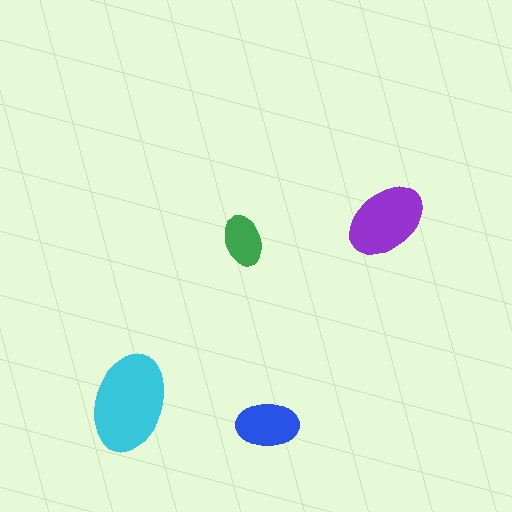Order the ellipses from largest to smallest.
the cyan one, the purple one, the blue one, the green one.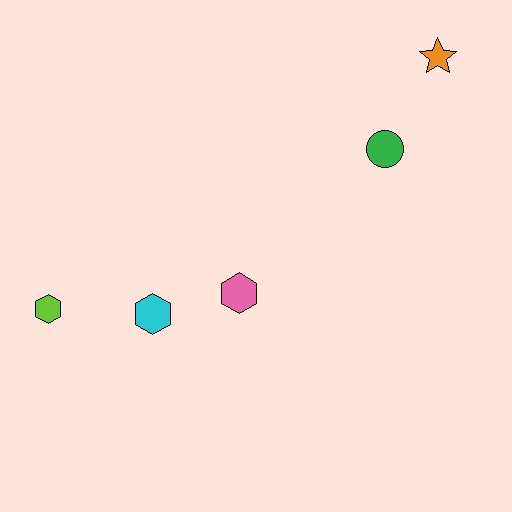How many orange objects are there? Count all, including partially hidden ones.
There is 1 orange object.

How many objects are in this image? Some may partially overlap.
There are 5 objects.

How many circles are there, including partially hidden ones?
There is 1 circle.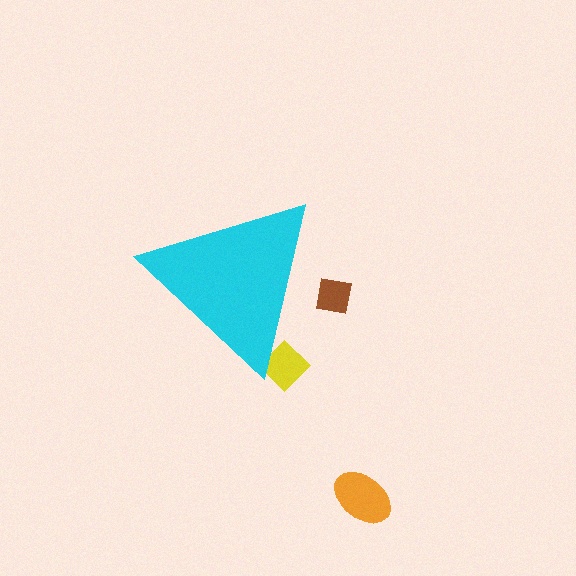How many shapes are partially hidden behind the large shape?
2 shapes are partially hidden.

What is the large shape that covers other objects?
A cyan triangle.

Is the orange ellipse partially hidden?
No, the orange ellipse is fully visible.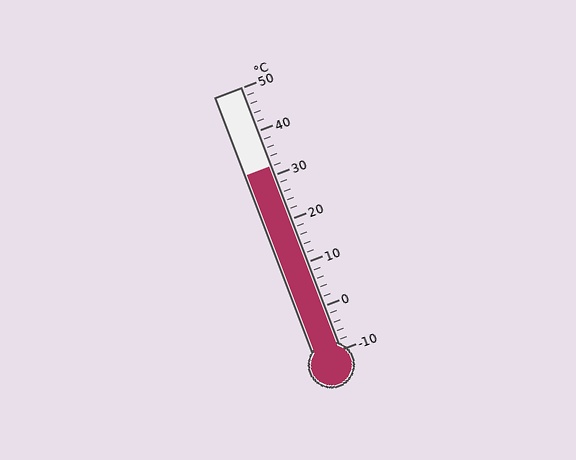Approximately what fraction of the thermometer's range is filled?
The thermometer is filled to approximately 70% of its range.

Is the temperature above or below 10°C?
The temperature is above 10°C.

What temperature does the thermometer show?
The thermometer shows approximately 32°C.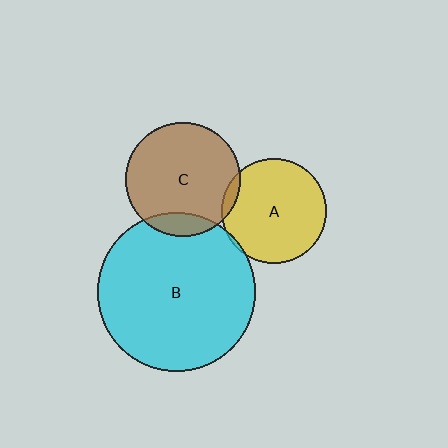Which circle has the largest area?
Circle B (cyan).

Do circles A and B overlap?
Yes.